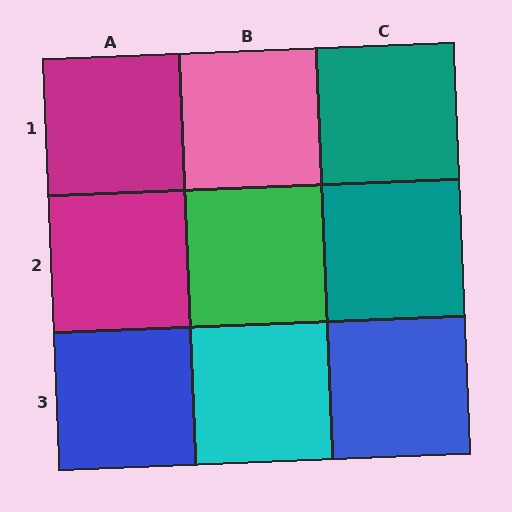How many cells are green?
1 cell is green.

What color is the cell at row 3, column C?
Blue.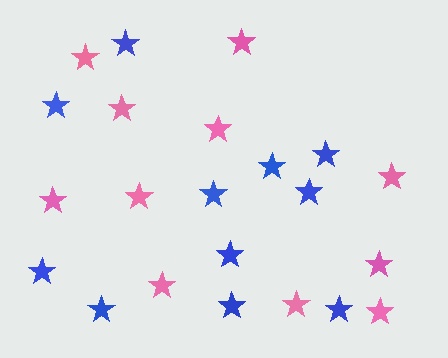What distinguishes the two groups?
There are 2 groups: one group of pink stars (11) and one group of blue stars (11).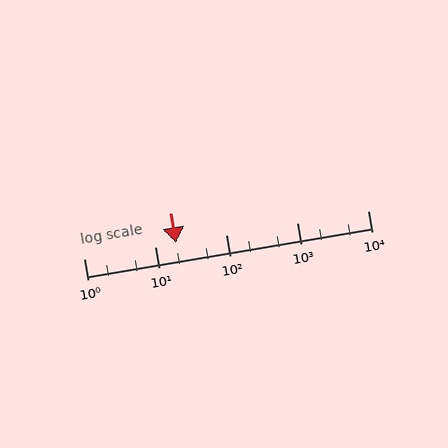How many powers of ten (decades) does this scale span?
The scale spans 4 decades, from 1 to 10000.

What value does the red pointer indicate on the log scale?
The pointer indicates approximately 20.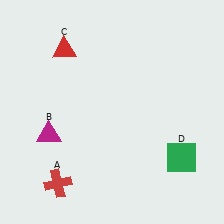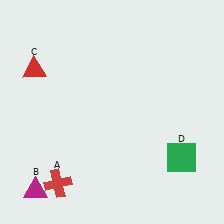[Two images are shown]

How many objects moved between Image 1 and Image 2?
2 objects moved between the two images.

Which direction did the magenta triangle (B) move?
The magenta triangle (B) moved down.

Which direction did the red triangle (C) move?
The red triangle (C) moved left.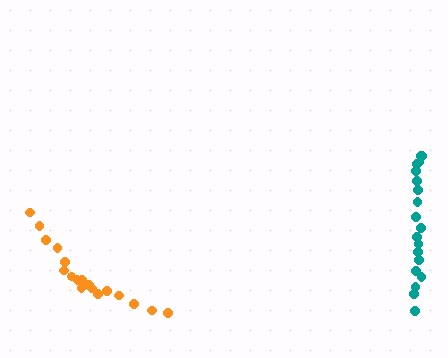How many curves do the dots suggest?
There are 2 distinct paths.